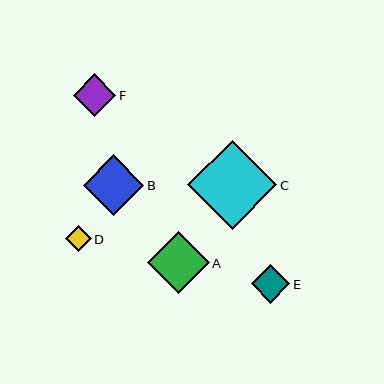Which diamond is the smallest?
Diamond D is the smallest with a size of approximately 26 pixels.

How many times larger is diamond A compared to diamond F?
Diamond A is approximately 1.5 times the size of diamond F.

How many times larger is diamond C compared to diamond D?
Diamond C is approximately 3.5 times the size of diamond D.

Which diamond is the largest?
Diamond C is the largest with a size of approximately 89 pixels.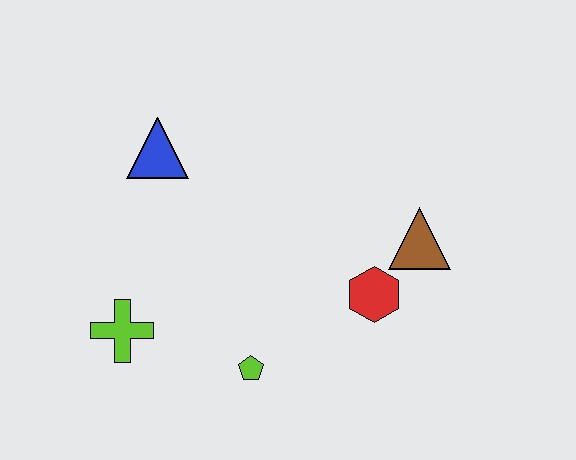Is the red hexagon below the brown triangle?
Yes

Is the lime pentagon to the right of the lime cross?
Yes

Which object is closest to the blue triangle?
The lime cross is closest to the blue triangle.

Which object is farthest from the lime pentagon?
The blue triangle is farthest from the lime pentagon.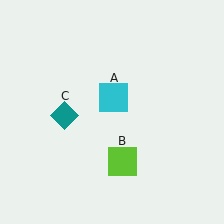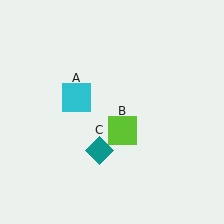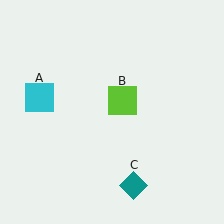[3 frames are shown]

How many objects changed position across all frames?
3 objects changed position: cyan square (object A), lime square (object B), teal diamond (object C).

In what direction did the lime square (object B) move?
The lime square (object B) moved up.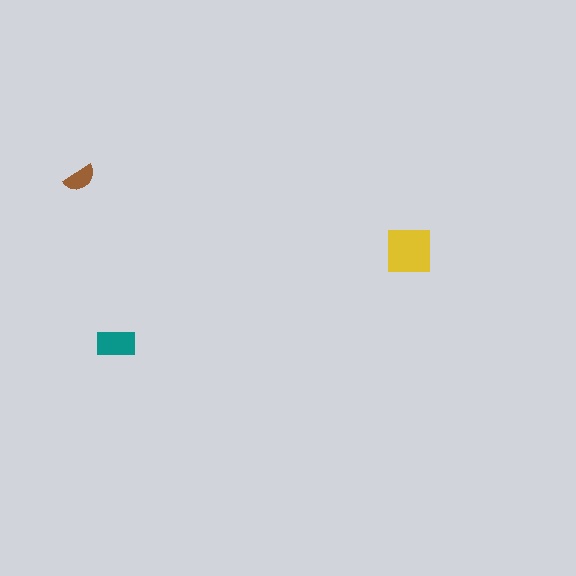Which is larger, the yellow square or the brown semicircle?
The yellow square.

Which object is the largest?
The yellow square.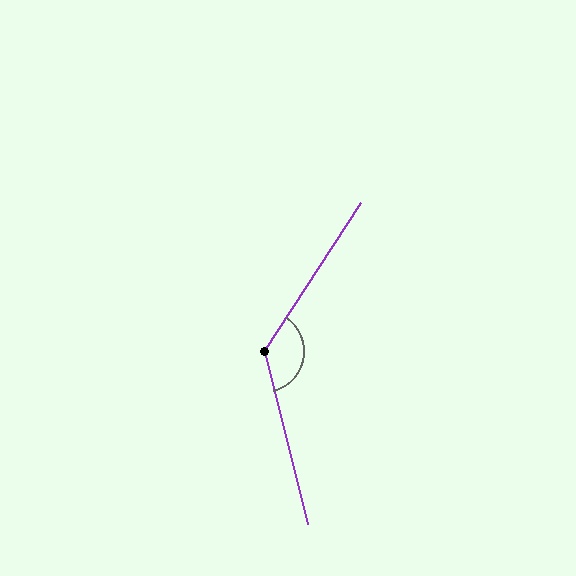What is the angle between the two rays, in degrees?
Approximately 133 degrees.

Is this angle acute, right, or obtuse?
It is obtuse.